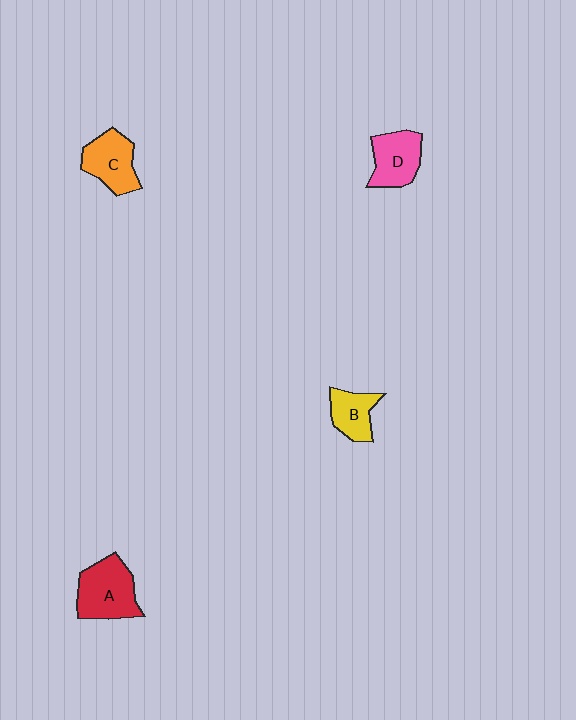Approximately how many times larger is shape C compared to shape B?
Approximately 1.3 times.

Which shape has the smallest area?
Shape B (yellow).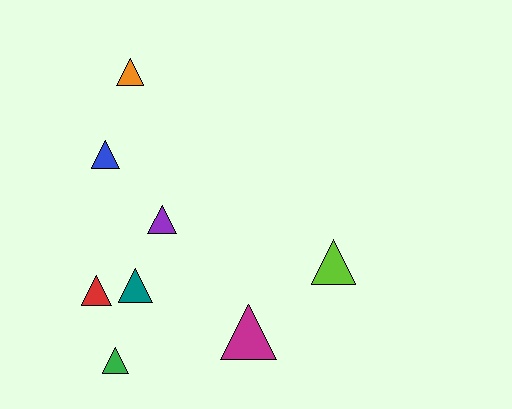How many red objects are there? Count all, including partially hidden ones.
There is 1 red object.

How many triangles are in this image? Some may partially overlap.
There are 8 triangles.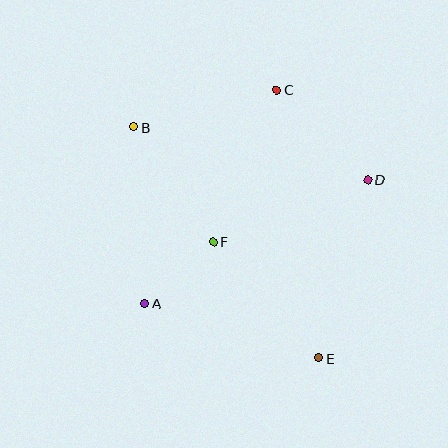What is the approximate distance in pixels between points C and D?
The distance between C and D is approximately 128 pixels.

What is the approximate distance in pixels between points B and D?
The distance between B and D is approximately 240 pixels.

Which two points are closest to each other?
Points A and F are closest to each other.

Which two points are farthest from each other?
Points B and E are farthest from each other.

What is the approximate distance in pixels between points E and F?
The distance between E and F is approximately 157 pixels.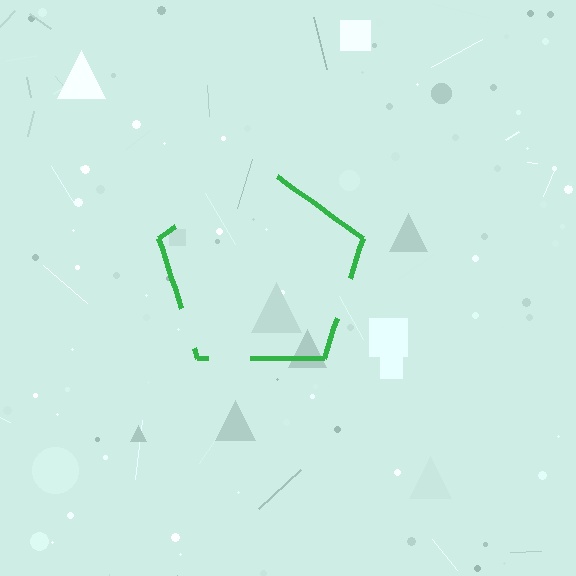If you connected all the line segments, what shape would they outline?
They would outline a pentagon.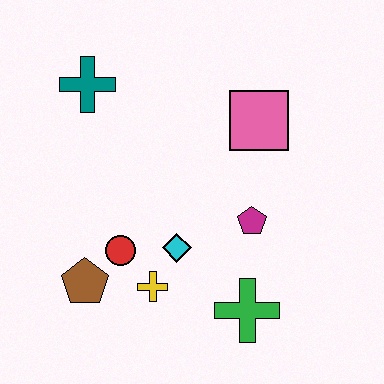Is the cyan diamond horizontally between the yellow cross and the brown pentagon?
No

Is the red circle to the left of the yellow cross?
Yes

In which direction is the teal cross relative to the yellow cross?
The teal cross is above the yellow cross.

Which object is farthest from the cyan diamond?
The teal cross is farthest from the cyan diamond.